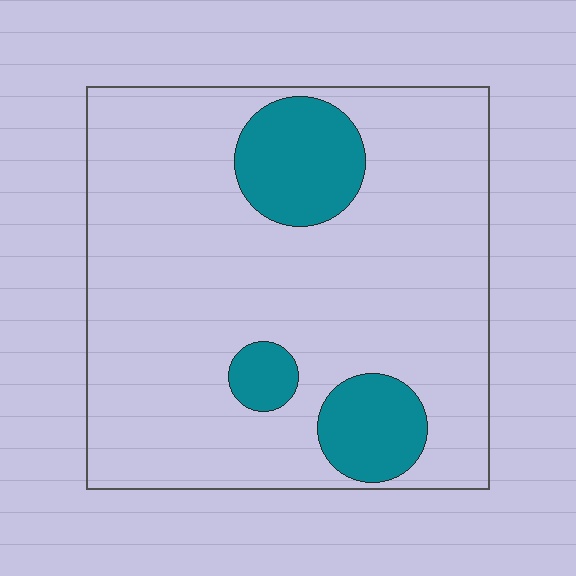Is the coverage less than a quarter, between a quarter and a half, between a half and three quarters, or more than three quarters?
Less than a quarter.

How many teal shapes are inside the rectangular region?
3.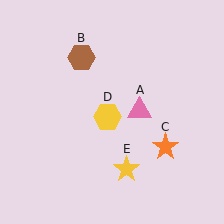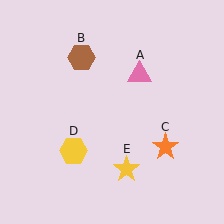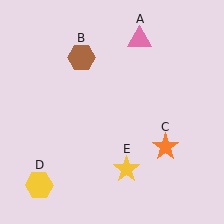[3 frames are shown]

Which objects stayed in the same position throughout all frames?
Brown hexagon (object B) and orange star (object C) and yellow star (object E) remained stationary.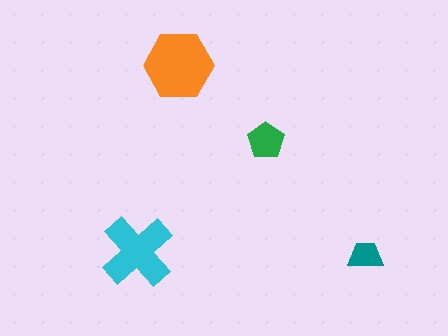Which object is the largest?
The orange hexagon.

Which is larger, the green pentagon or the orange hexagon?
The orange hexagon.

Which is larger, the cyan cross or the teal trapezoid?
The cyan cross.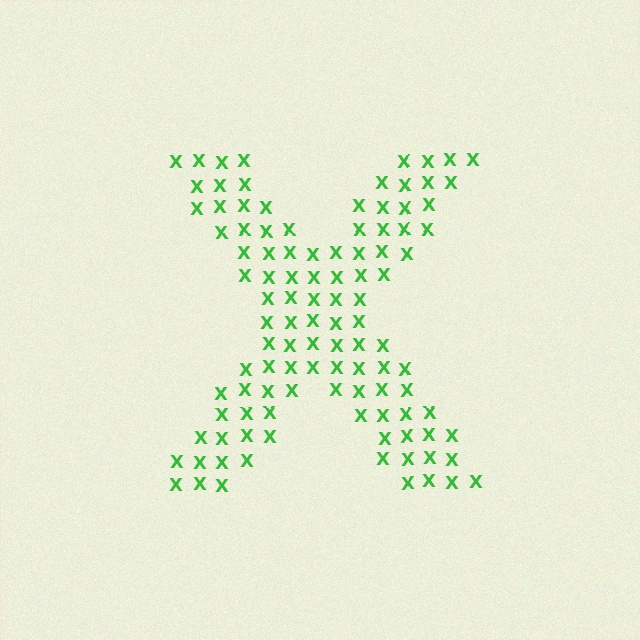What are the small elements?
The small elements are letter X's.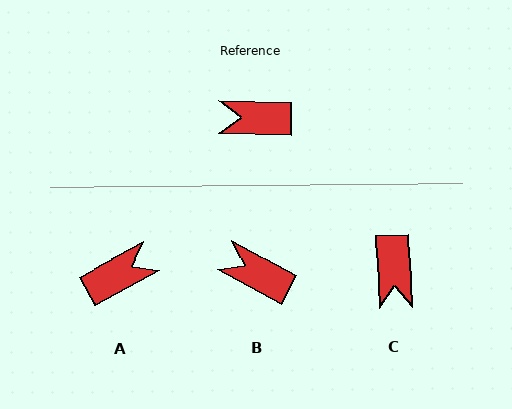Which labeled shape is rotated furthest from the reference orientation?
A, about 150 degrees away.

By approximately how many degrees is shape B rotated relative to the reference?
Approximately 27 degrees clockwise.